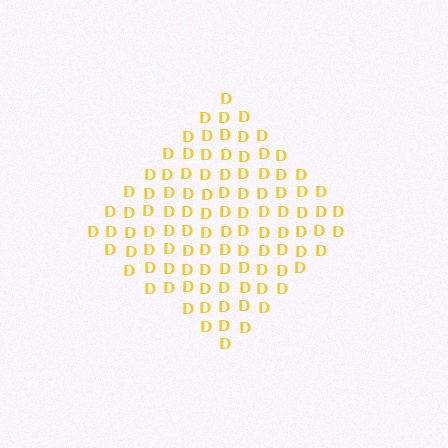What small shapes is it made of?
It is made of small letter D's.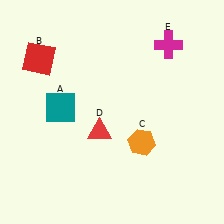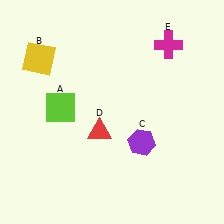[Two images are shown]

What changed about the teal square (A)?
In Image 1, A is teal. In Image 2, it changed to lime.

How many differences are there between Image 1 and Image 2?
There are 3 differences between the two images.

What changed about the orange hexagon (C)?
In Image 1, C is orange. In Image 2, it changed to purple.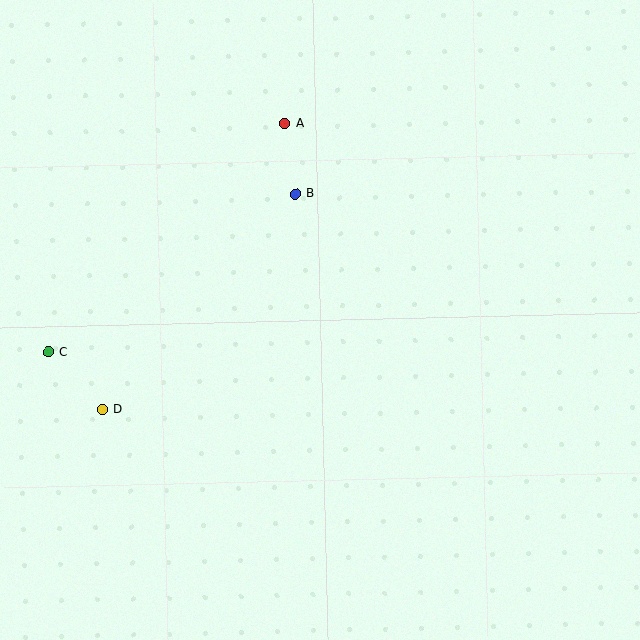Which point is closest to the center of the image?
Point B at (295, 194) is closest to the center.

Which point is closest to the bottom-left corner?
Point D is closest to the bottom-left corner.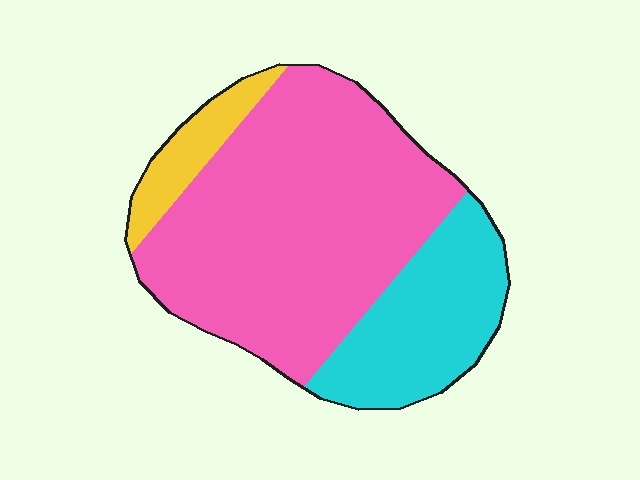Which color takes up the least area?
Yellow, at roughly 10%.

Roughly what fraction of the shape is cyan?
Cyan takes up about one quarter (1/4) of the shape.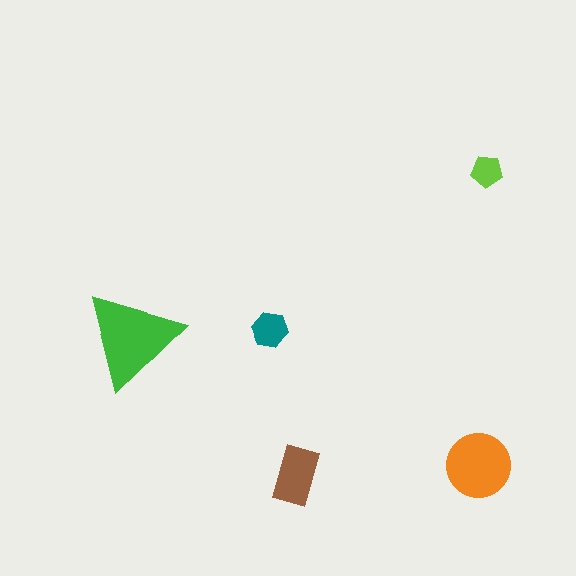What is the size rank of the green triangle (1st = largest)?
1st.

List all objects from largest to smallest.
The green triangle, the orange circle, the brown rectangle, the teal hexagon, the lime pentagon.